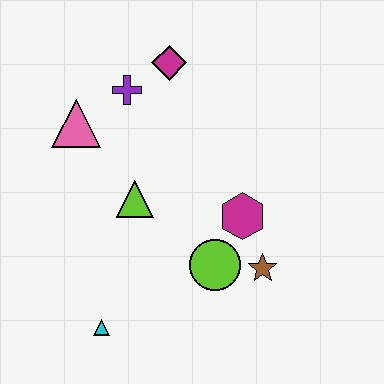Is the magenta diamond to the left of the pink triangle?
No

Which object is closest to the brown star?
The lime circle is closest to the brown star.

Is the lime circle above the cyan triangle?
Yes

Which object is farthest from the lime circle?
The magenta diamond is farthest from the lime circle.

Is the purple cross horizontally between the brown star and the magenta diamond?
No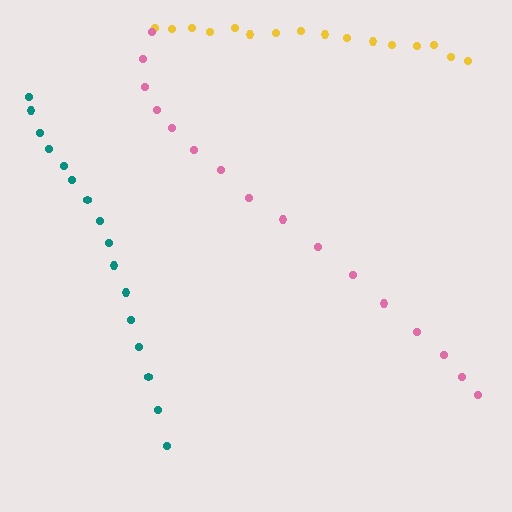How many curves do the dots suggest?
There are 3 distinct paths.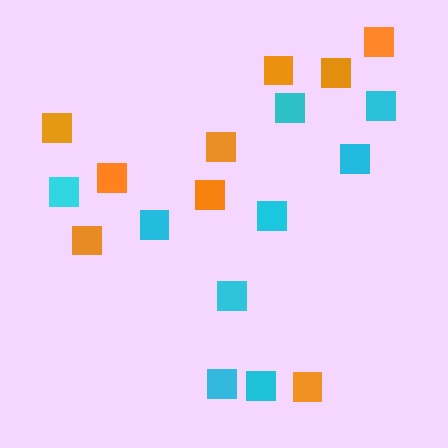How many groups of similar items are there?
There are 2 groups: one group of cyan squares (9) and one group of orange squares (9).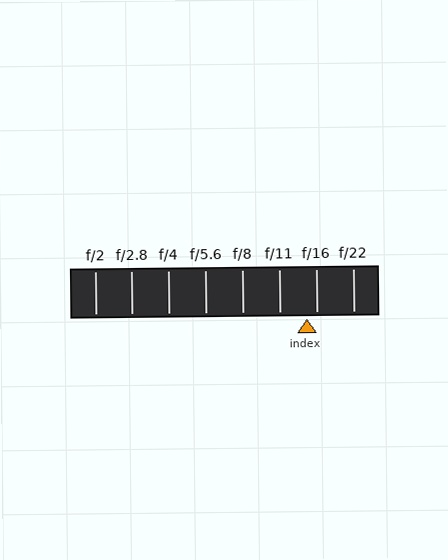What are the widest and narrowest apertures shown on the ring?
The widest aperture shown is f/2 and the narrowest is f/22.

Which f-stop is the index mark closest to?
The index mark is closest to f/16.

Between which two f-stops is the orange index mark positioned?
The index mark is between f/11 and f/16.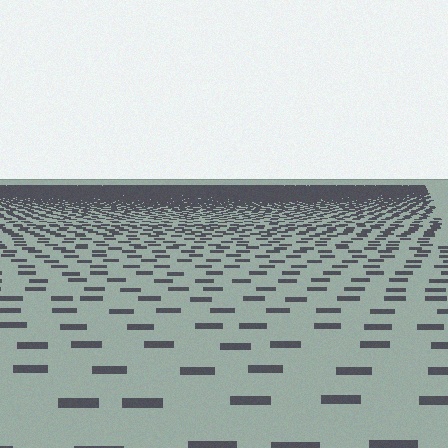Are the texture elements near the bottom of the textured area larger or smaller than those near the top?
Larger. Near the bottom, elements are closer to the viewer and appear at a bigger on-screen size.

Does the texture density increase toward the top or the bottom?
Density increases toward the top.